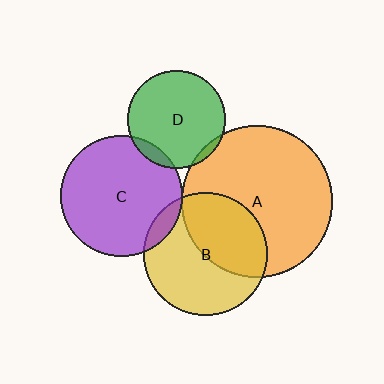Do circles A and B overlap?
Yes.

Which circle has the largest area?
Circle A (orange).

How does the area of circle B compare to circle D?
Approximately 1.6 times.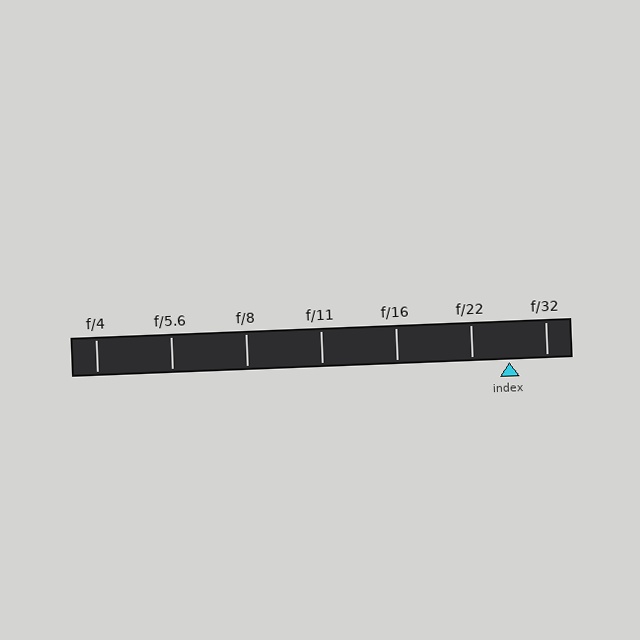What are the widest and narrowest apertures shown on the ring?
The widest aperture shown is f/4 and the narrowest is f/32.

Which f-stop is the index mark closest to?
The index mark is closest to f/32.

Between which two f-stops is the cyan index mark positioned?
The index mark is between f/22 and f/32.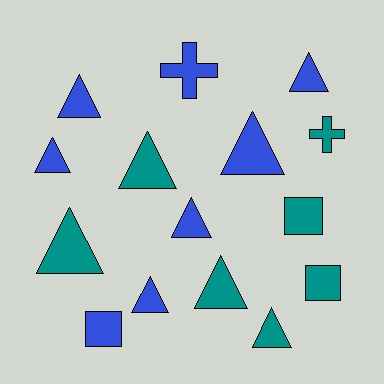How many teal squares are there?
There are 2 teal squares.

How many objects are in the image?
There are 15 objects.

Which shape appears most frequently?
Triangle, with 10 objects.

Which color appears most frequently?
Blue, with 8 objects.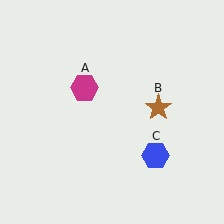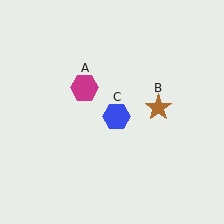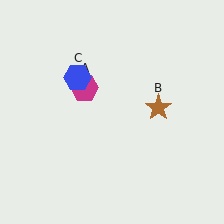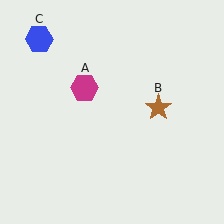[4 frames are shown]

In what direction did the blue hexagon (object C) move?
The blue hexagon (object C) moved up and to the left.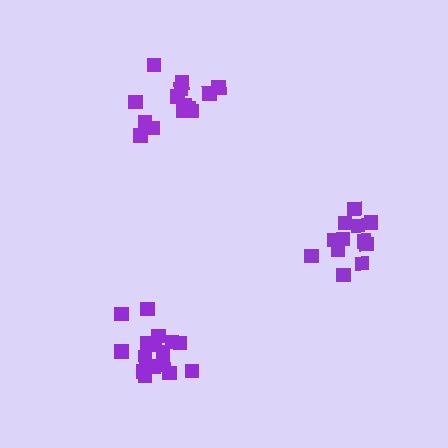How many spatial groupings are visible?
There are 3 spatial groupings.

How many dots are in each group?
Group 1: 16 dots, Group 2: 13 dots, Group 3: 14 dots (43 total).